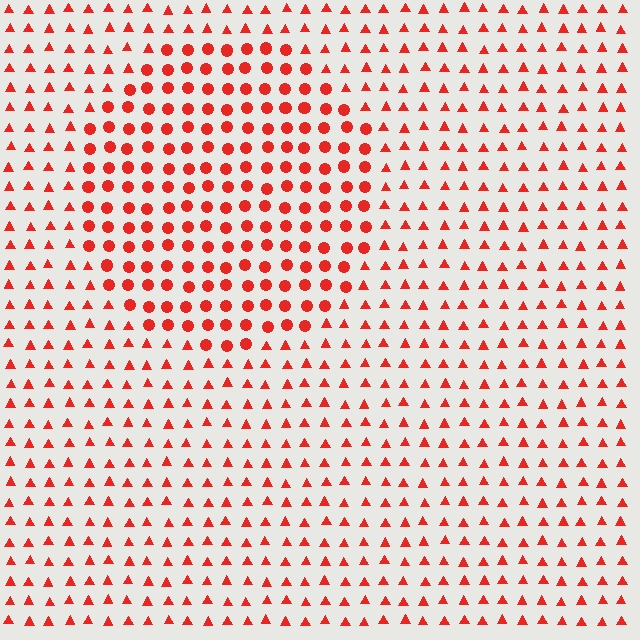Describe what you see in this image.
The image is filled with small red elements arranged in a uniform grid. A circle-shaped region contains circles, while the surrounding area contains triangles. The boundary is defined purely by the change in element shape.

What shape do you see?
I see a circle.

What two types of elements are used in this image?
The image uses circles inside the circle region and triangles outside it.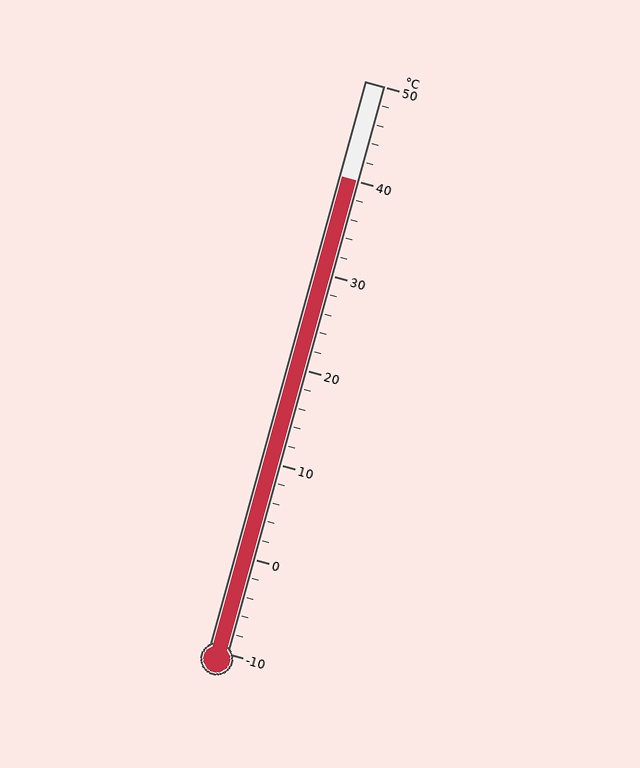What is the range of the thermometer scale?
The thermometer scale ranges from -10°C to 50°C.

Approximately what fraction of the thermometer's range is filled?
The thermometer is filled to approximately 85% of its range.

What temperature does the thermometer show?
The thermometer shows approximately 40°C.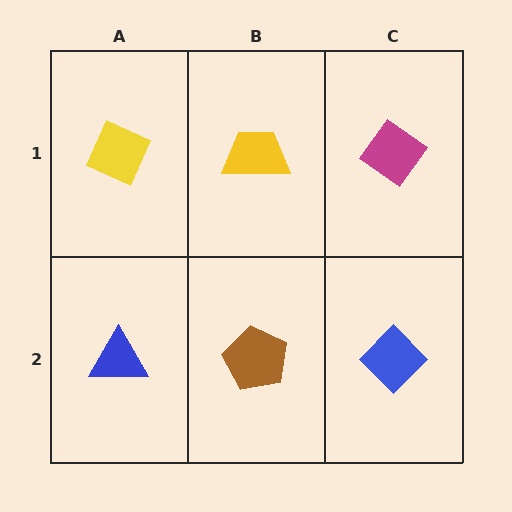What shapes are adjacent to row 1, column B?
A brown pentagon (row 2, column B), a yellow diamond (row 1, column A), a magenta diamond (row 1, column C).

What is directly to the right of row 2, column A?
A brown pentagon.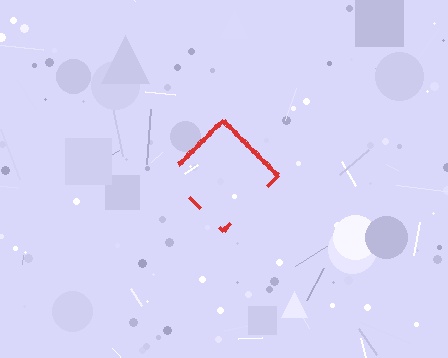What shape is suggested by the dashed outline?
The dashed outline suggests a diamond.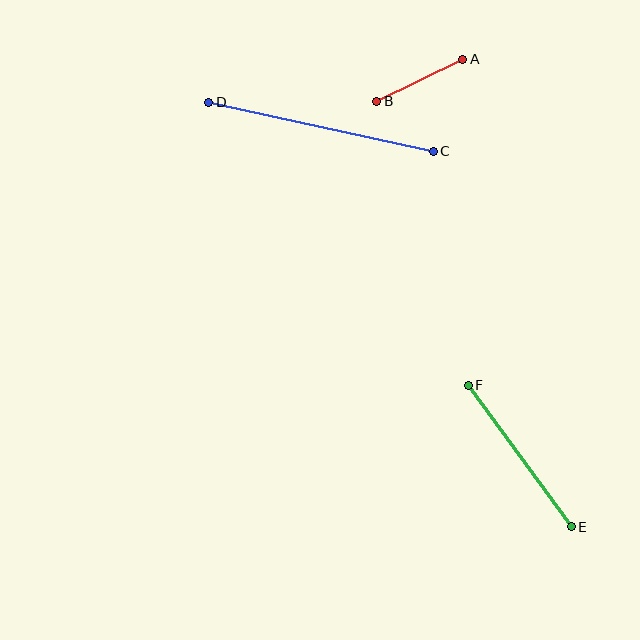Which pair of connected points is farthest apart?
Points C and D are farthest apart.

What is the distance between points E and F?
The distance is approximately 175 pixels.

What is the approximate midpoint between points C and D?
The midpoint is at approximately (321, 127) pixels.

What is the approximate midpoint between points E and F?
The midpoint is at approximately (520, 456) pixels.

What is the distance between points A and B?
The distance is approximately 96 pixels.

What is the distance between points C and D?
The distance is approximately 230 pixels.